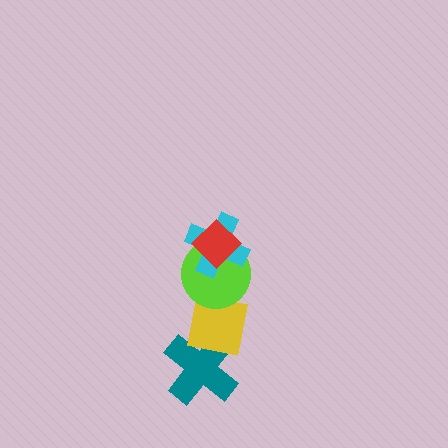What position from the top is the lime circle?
The lime circle is 3rd from the top.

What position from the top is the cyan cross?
The cyan cross is 2nd from the top.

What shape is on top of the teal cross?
The yellow square is on top of the teal cross.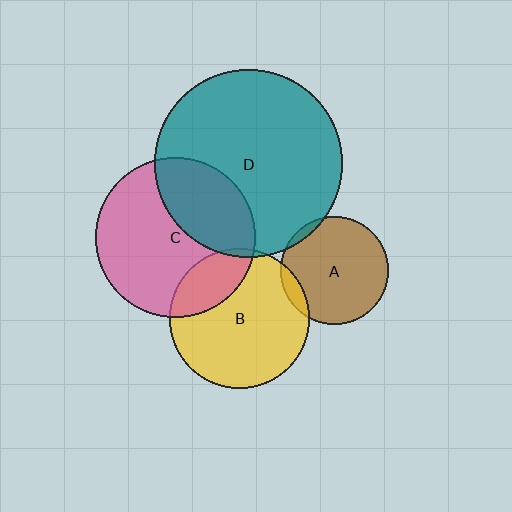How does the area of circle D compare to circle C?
Approximately 1.4 times.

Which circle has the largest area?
Circle D (teal).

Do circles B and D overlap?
Yes.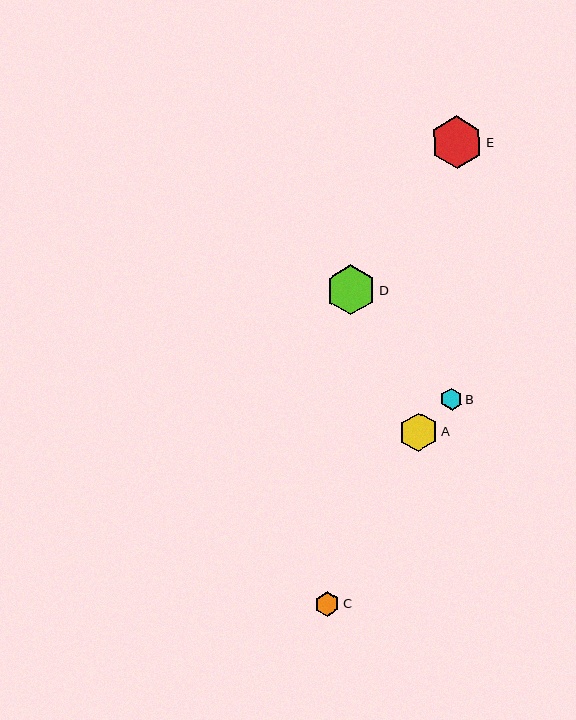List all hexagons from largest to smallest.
From largest to smallest: E, D, A, C, B.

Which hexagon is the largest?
Hexagon E is the largest with a size of approximately 53 pixels.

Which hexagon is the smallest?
Hexagon B is the smallest with a size of approximately 22 pixels.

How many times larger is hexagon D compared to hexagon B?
Hexagon D is approximately 2.3 times the size of hexagon B.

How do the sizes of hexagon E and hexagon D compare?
Hexagon E and hexagon D are approximately the same size.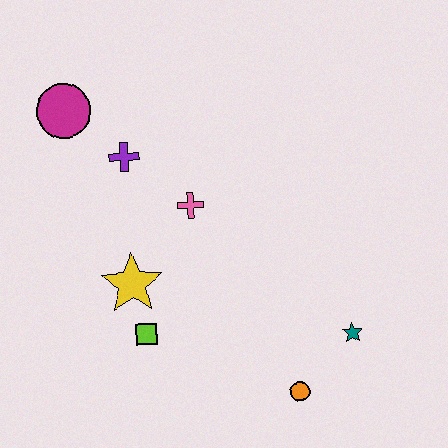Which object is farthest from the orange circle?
The magenta circle is farthest from the orange circle.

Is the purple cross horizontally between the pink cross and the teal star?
No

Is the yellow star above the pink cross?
No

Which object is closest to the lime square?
The yellow star is closest to the lime square.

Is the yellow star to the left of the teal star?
Yes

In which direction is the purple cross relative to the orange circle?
The purple cross is above the orange circle.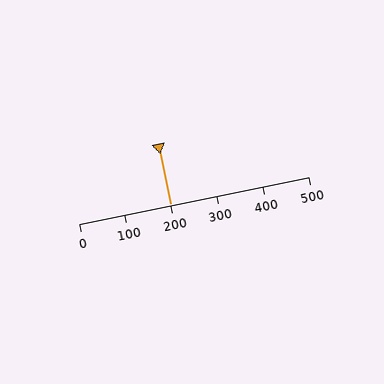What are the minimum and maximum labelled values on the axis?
The axis runs from 0 to 500.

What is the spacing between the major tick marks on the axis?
The major ticks are spaced 100 apart.